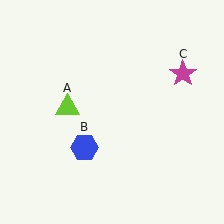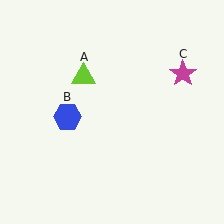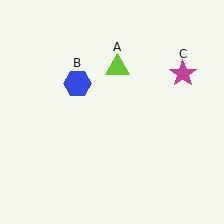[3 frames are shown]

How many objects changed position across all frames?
2 objects changed position: lime triangle (object A), blue hexagon (object B).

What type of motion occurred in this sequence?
The lime triangle (object A), blue hexagon (object B) rotated clockwise around the center of the scene.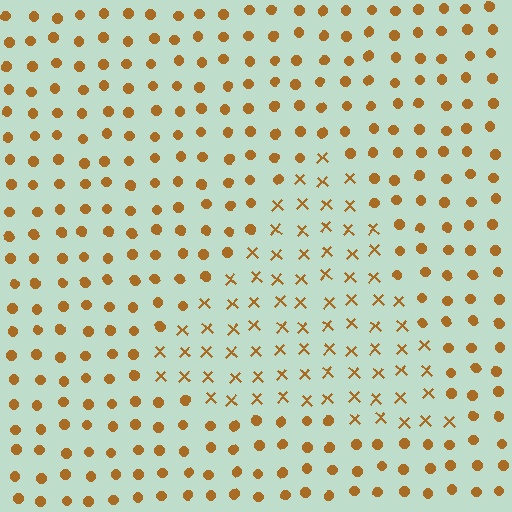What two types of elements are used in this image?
The image uses X marks inside the triangle region and circles outside it.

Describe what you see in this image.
The image is filled with small brown elements arranged in a uniform grid. A triangle-shaped region contains X marks, while the surrounding area contains circles. The boundary is defined purely by the change in element shape.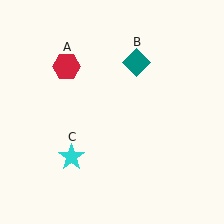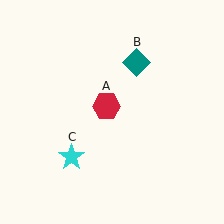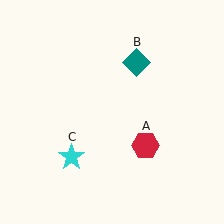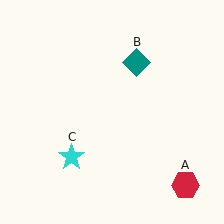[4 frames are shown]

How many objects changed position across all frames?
1 object changed position: red hexagon (object A).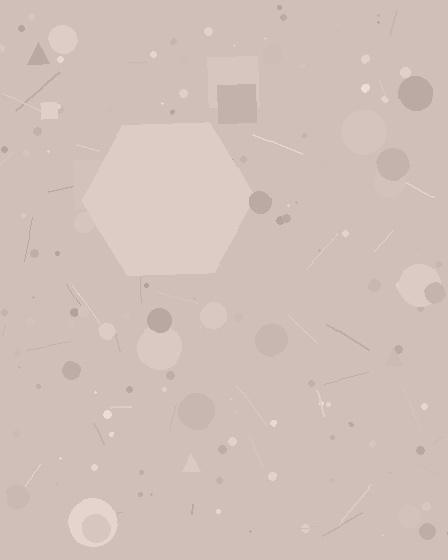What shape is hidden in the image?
A hexagon is hidden in the image.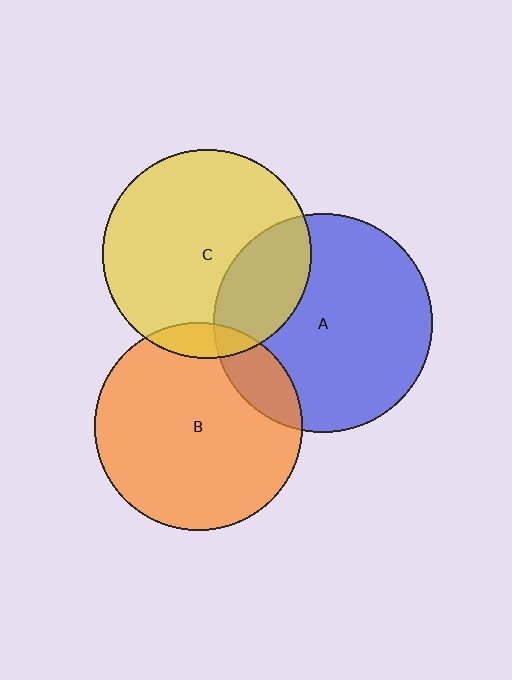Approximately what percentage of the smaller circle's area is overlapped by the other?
Approximately 15%.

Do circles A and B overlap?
Yes.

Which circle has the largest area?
Circle A (blue).